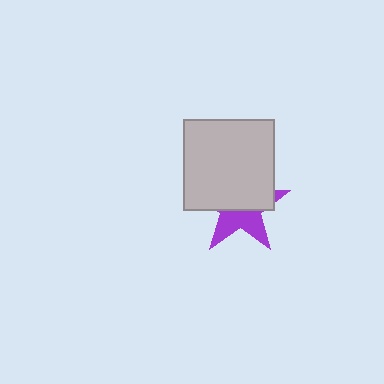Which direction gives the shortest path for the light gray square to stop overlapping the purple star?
Moving up gives the shortest separation.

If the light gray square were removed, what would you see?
You would see the complete purple star.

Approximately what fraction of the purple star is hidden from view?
Roughly 59% of the purple star is hidden behind the light gray square.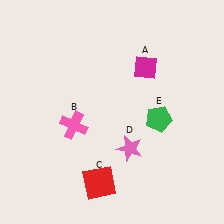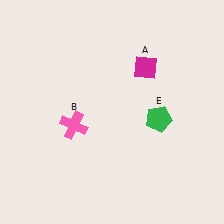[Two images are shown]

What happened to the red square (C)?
The red square (C) was removed in Image 2. It was in the bottom-left area of Image 1.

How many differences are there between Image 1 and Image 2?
There are 2 differences between the two images.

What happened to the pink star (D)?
The pink star (D) was removed in Image 2. It was in the bottom-right area of Image 1.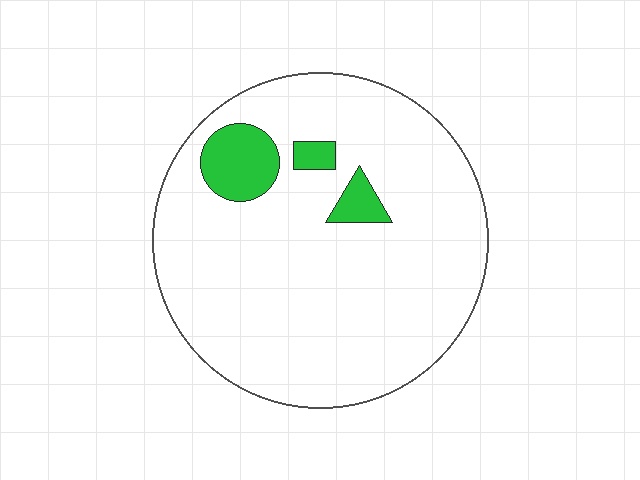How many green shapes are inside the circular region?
3.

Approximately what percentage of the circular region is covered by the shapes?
Approximately 10%.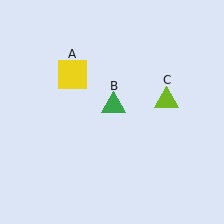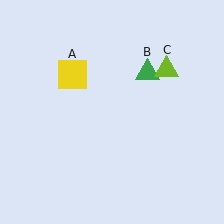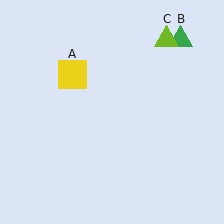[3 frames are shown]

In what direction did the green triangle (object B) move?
The green triangle (object B) moved up and to the right.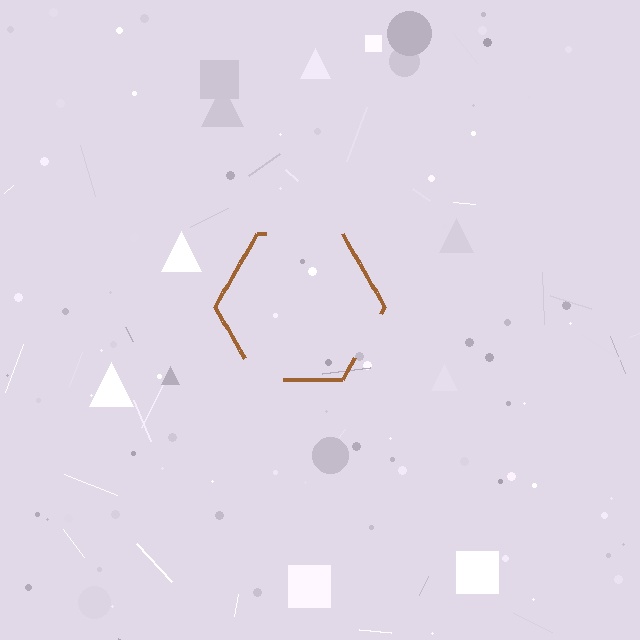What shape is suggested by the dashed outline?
The dashed outline suggests a hexagon.